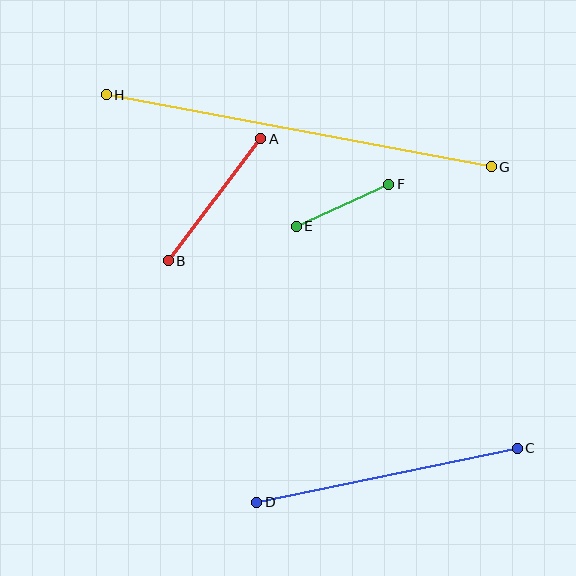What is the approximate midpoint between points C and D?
The midpoint is at approximately (387, 475) pixels.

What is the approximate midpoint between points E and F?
The midpoint is at approximately (343, 205) pixels.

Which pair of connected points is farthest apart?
Points G and H are farthest apart.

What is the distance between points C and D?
The distance is approximately 266 pixels.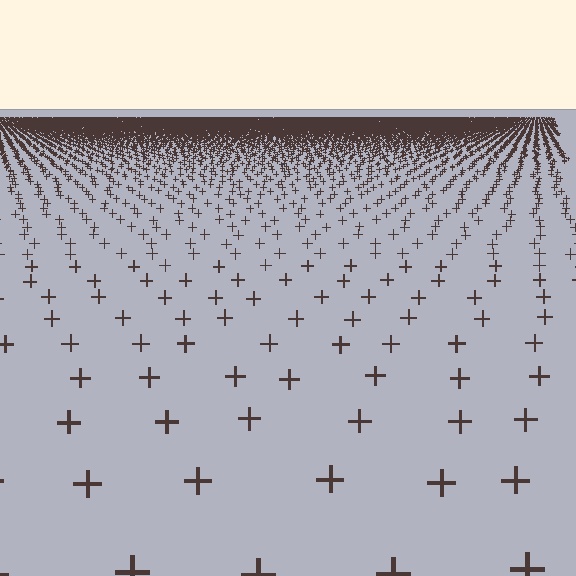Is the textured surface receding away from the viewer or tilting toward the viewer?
The surface is receding away from the viewer. Texture elements get smaller and denser toward the top.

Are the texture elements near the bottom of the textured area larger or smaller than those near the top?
Larger. Near the bottom, elements are closer to the viewer and appear at a bigger on-screen size.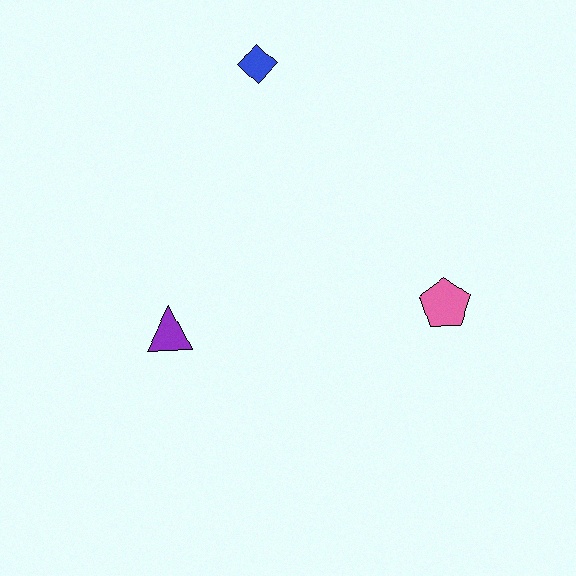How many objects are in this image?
There are 3 objects.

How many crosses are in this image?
There are no crosses.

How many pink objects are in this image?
There is 1 pink object.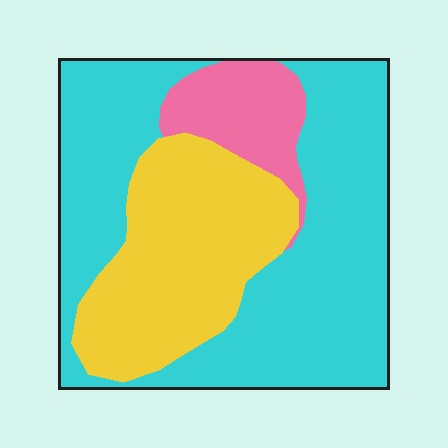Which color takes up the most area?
Cyan, at roughly 60%.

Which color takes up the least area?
Pink, at roughly 10%.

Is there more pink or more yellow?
Yellow.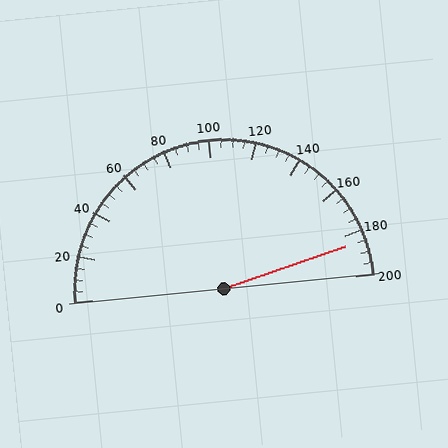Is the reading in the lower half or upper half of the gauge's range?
The reading is in the upper half of the range (0 to 200).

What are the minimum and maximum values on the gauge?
The gauge ranges from 0 to 200.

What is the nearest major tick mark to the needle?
The nearest major tick mark is 180.